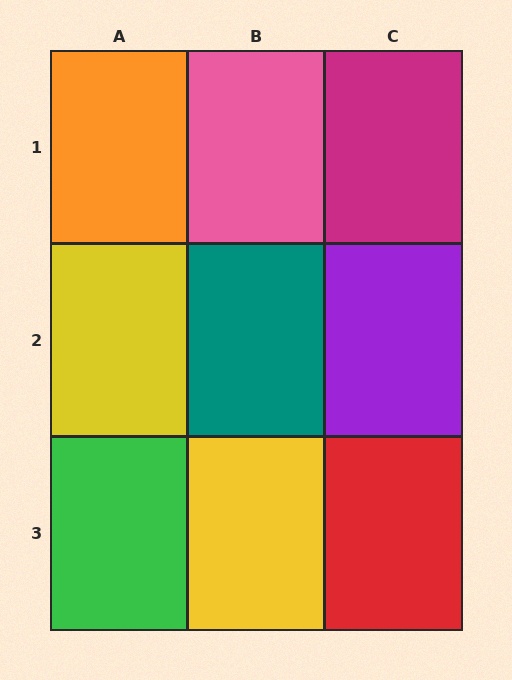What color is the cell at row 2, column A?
Yellow.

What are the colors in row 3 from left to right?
Green, yellow, red.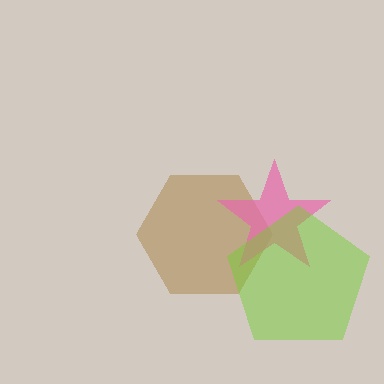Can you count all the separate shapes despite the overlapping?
Yes, there are 3 separate shapes.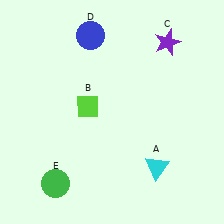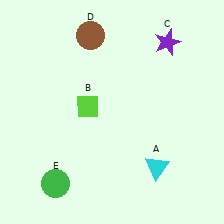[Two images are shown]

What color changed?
The circle (D) changed from blue in Image 1 to brown in Image 2.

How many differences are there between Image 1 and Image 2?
There is 1 difference between the two images.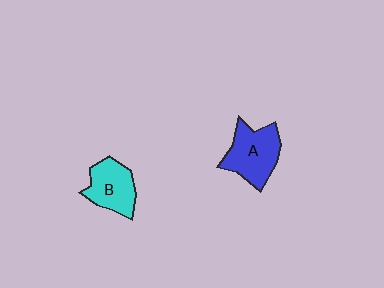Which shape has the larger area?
Shape A (blue).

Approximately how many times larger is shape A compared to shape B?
Approximately 1.2 times.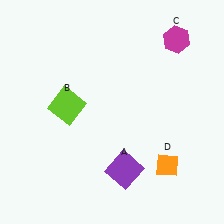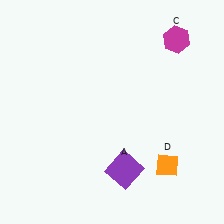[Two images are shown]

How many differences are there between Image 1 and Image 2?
There is 1 difference between the two images.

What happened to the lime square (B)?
The lime square (B) was removed in Image 2. It was in the top-left area of Image 1.